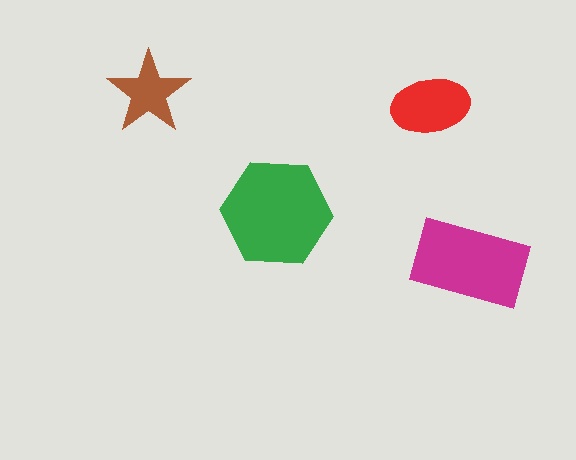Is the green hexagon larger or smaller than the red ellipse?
Larger.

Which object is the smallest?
The brown star.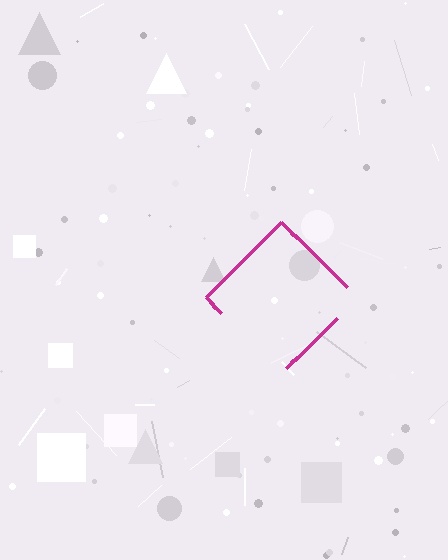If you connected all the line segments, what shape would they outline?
They would outline a diamond.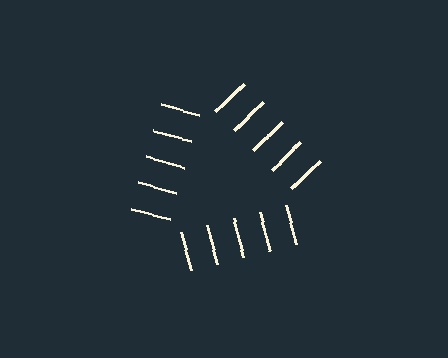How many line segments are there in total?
15 — 5 along each of the 3 edges.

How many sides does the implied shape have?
3 sides — the line-ends trace a triangle.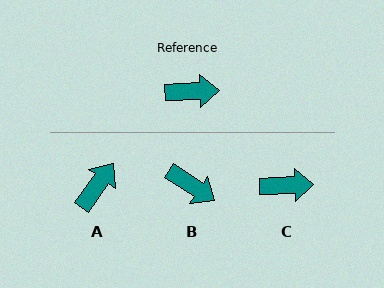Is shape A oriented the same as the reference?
No, it is off by about 52 degrees.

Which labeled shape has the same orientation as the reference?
C.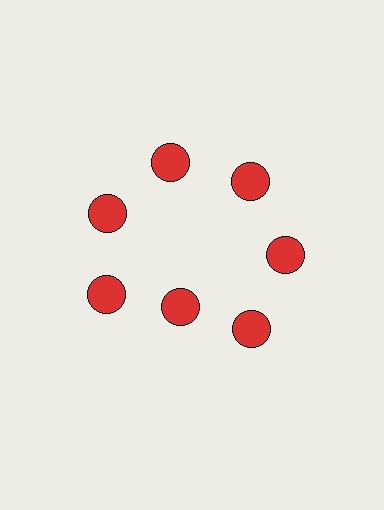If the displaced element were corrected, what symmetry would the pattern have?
It would have 7-fold rotational symmetry — the pattern would map onto itself every 51 degrees.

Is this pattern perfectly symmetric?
No. The 7 red circles are arranged in a ring, but one element near the 6 o'clock position is pulled inward toward the center, breaking the 7-fold rotational symmetry.